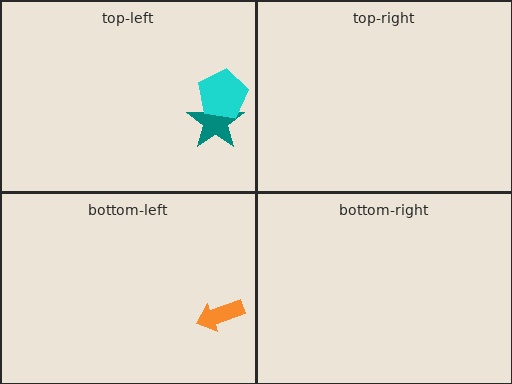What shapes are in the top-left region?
The teal star, the cyan pentagon.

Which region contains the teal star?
The top-left region.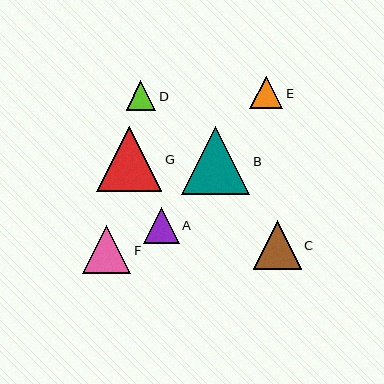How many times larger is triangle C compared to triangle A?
Triangle C is approximately 1.3 times the size of triangle A.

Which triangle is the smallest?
Triangle D is the smallest with a size of approximately 30 pixels.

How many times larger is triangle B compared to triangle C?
Triangle B is approximately 1.4 times the size of triangle C.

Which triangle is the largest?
Triangle B is the largest with a size of approximately 68 pixels.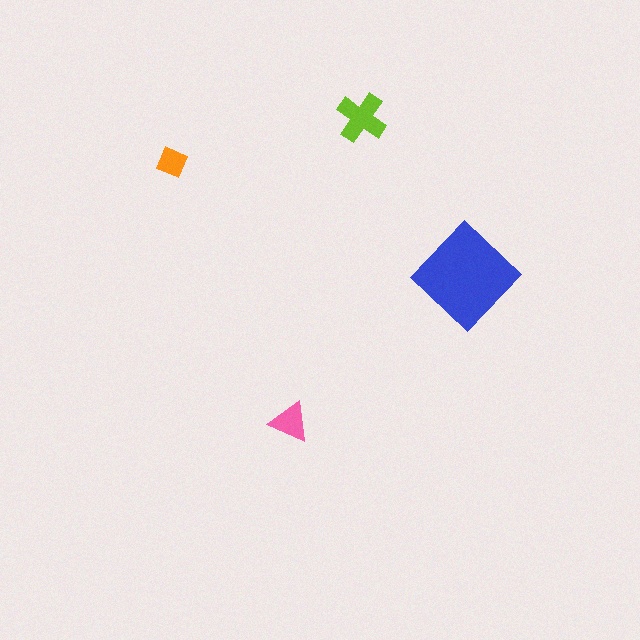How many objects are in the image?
There are 4 objects in the image.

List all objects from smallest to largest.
The orange diamond, the pink triangle, the lime cross, the blue diamond.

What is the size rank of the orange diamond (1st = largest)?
4th.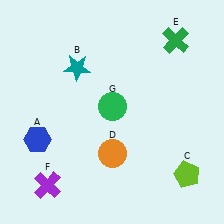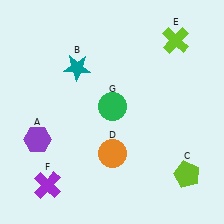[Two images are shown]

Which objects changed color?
A changed from blue to purple. E changed from green to lime.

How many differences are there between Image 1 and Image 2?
There are 2 differences between the two images.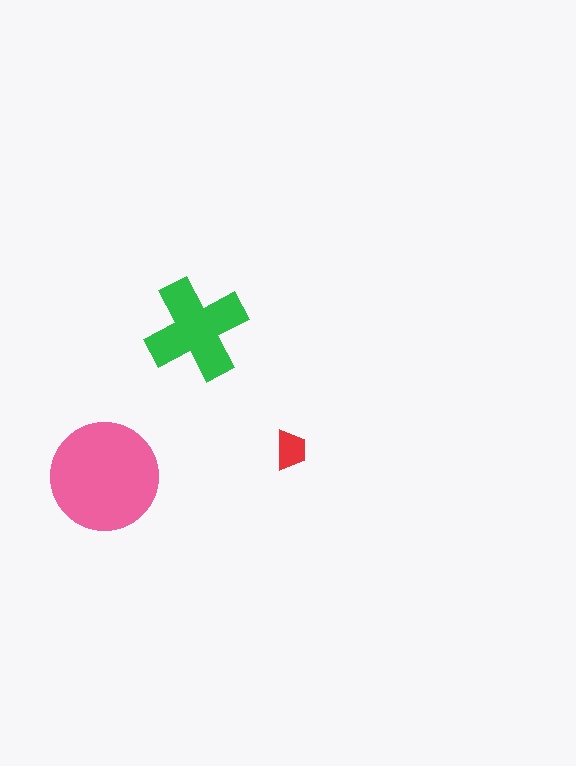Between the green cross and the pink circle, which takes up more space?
The pink circle.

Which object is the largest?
The pink circle.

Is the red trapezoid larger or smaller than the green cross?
Smaller.